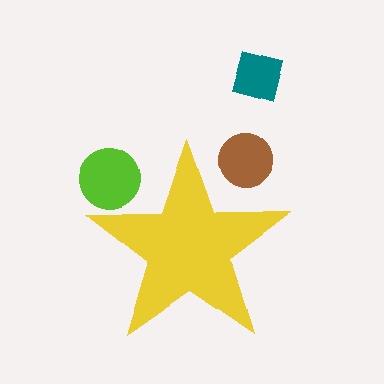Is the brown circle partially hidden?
Yes, the brown circle is partially hidden behind the yellow star.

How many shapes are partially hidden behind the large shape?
2 shapes are partially hidden.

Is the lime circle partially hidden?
Yes, the lime circle is partially hidden behind the yellow star.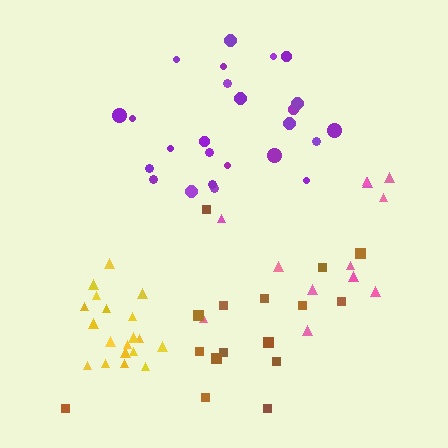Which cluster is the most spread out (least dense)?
Pink.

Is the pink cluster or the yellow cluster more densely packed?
Yellow.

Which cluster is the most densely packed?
Yellow.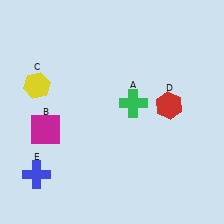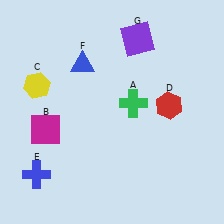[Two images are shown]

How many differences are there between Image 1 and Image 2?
There are 2 differences between the two images.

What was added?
A blue triangle (F), a purple square (G) were added in Image 2.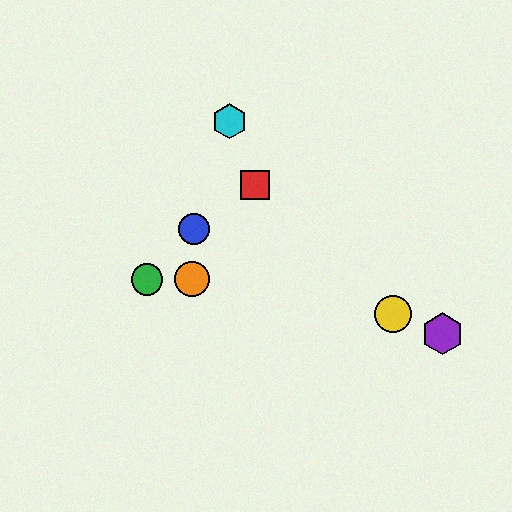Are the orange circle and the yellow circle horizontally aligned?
No, the orange circle is at y≈279 and the yellow circle is at y≈314.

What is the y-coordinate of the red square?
The red square is at y≈185.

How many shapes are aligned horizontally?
2 shapes (the green circle, the orange circle) are aligned horizontally.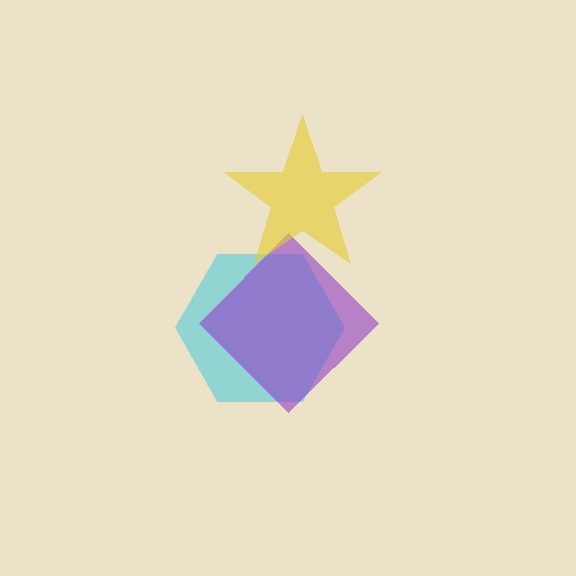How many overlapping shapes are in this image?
There are 3 overlapping shapes in the image.